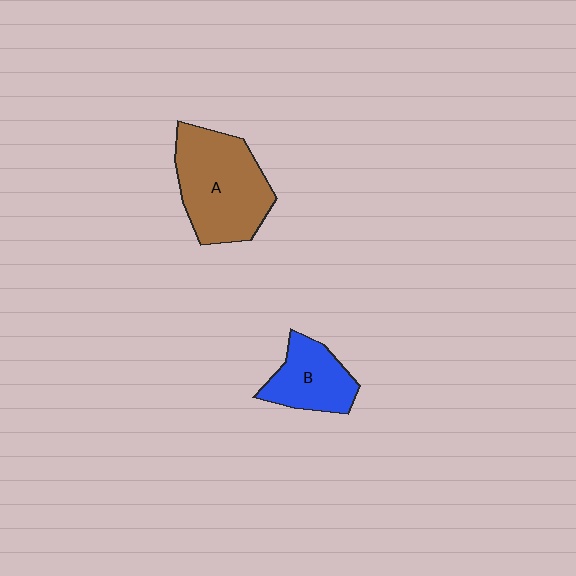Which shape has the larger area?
Shape A (brown).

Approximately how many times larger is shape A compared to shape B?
Approximately 1.7 times.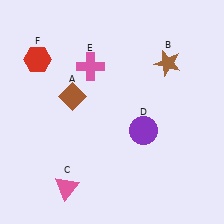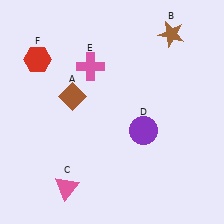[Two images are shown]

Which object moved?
The brown star (B) moved up.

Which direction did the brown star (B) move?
The brown star (B) moved up.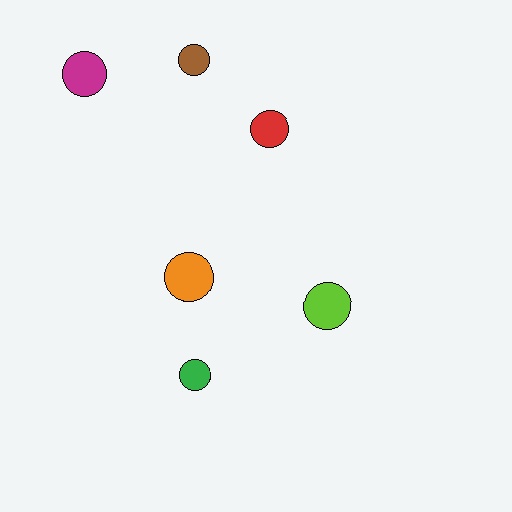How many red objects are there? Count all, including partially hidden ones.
There is 1 red object.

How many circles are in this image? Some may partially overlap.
There are 6 circles.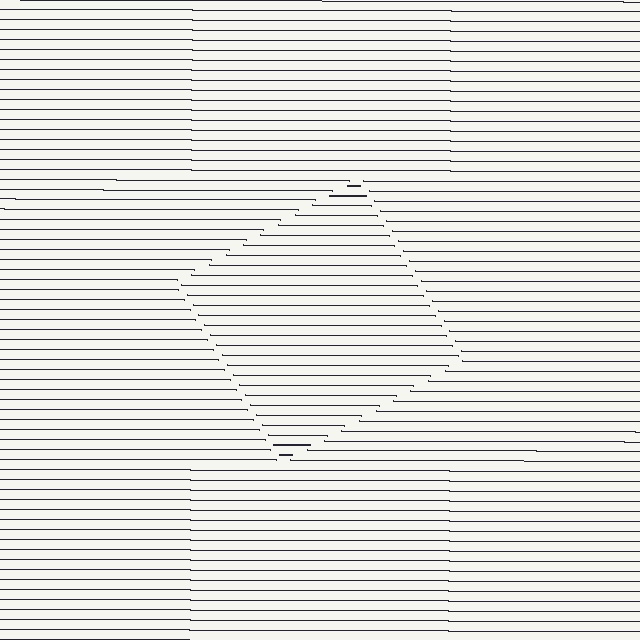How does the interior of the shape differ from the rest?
The interior of the shape contains the same grating, shifted by half a period — the contour is defined by the phase discontinuity where line-ends from the inner and outer gratings abut.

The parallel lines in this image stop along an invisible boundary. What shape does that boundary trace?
An illusory square. The interior of the shape contains the same grating, shifted by half a period — the contour is defined by the phase discontinuity where line-ends from the inner and outer gratings abut.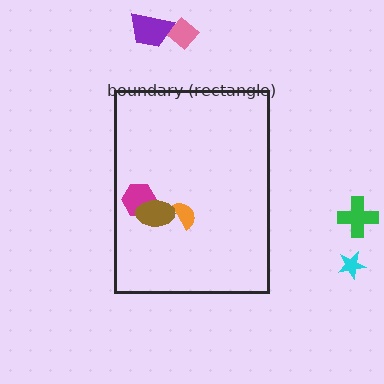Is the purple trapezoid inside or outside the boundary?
Outside.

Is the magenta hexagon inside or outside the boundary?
Inside.